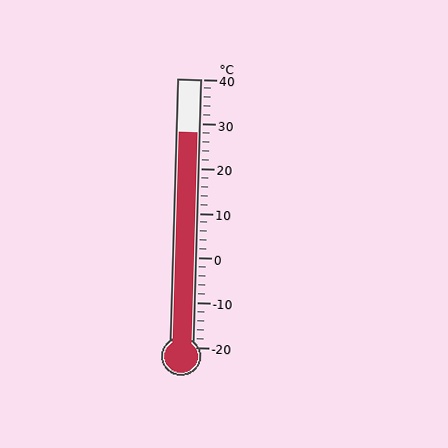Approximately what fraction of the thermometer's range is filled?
The thermometer is filled to approximately 80% of its range.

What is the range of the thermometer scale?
The thermometer scale ranges from -20°C to 40°C.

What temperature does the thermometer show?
The thermometer shows approximately 28°C.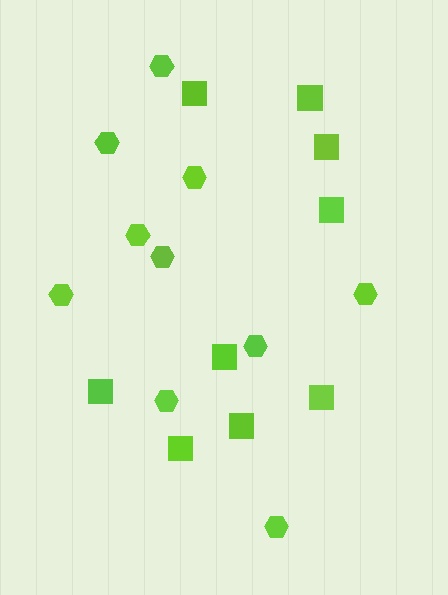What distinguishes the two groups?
There are 2 groups: one group of squares (9) and one group of hexagons (10).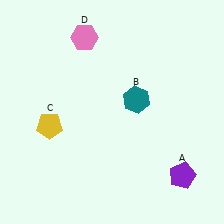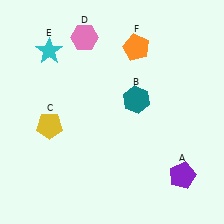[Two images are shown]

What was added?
A cyan star (E), an orange pentagon (F) were added in Image 2.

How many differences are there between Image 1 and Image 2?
There are 2 differences between the two images.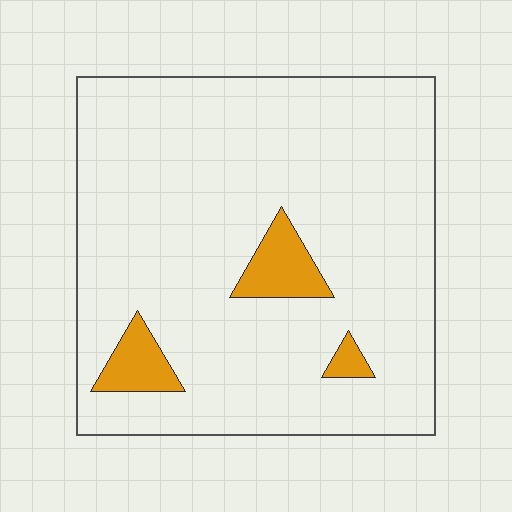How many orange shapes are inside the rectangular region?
3.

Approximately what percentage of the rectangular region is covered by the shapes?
Approximately 10%.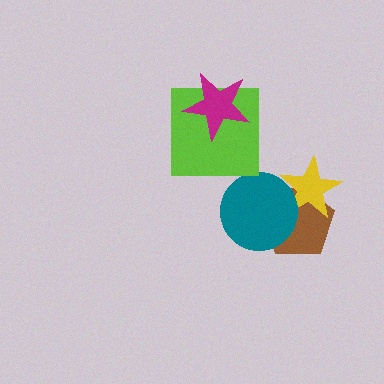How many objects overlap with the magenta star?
1 object overlaps with the magenta star.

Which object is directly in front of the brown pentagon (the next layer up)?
The yellow star is directly in front of the brown pentagon.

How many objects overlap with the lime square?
1 object overlaps with the lime square.